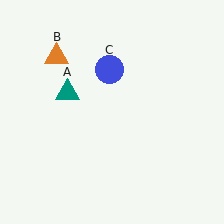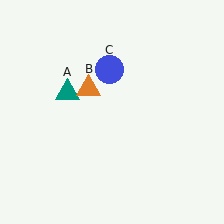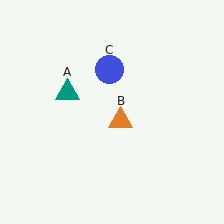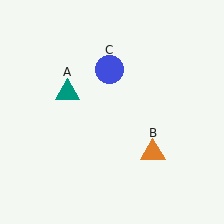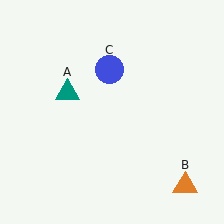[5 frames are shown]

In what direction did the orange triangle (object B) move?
The orange triangle (object B) moved down and to the right.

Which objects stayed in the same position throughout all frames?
Teal triangle (object A) and blue circle (object C) remained stationary.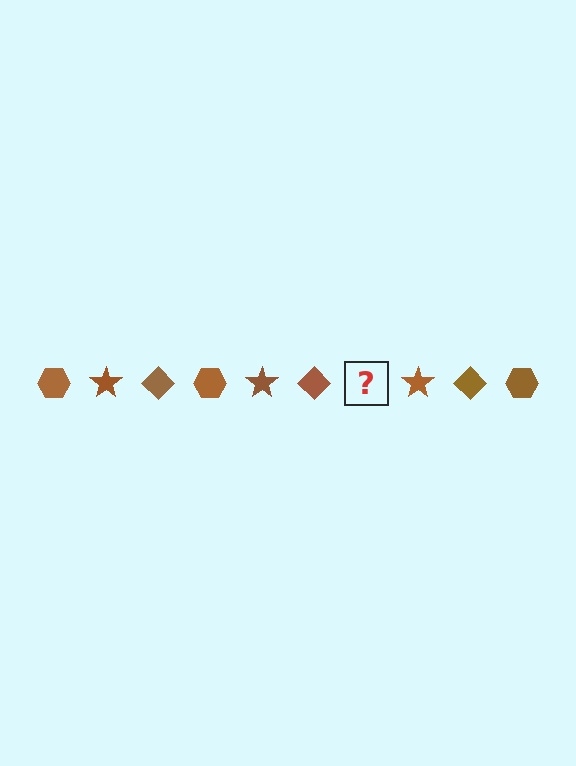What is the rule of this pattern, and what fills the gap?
The rule is that the pattern cycles through hexagon, star, diamond shapes in brown. The gap should be filled with a brown hexagon.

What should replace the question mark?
The question mark should be replaced with a brown hexagon.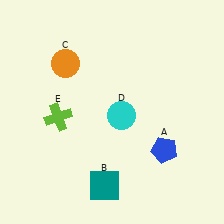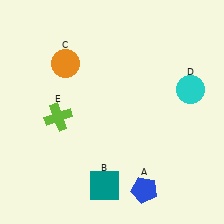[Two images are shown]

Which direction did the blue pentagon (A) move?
The blue pentagon (A) moved down.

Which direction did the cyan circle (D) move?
The cyan circle (D) moved right.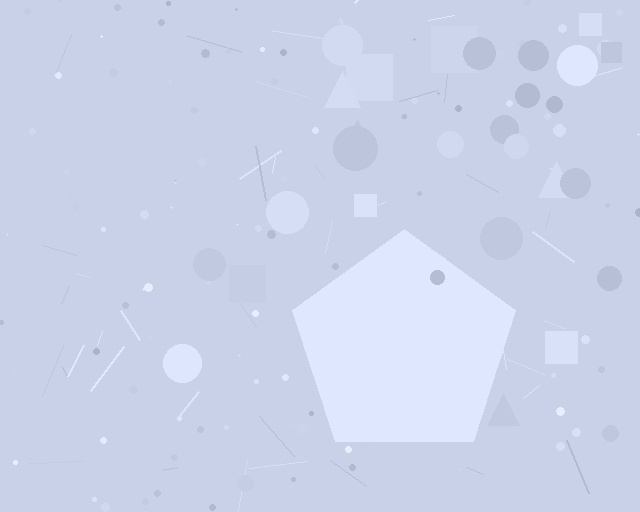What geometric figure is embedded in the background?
A pentagon is embedded in the background.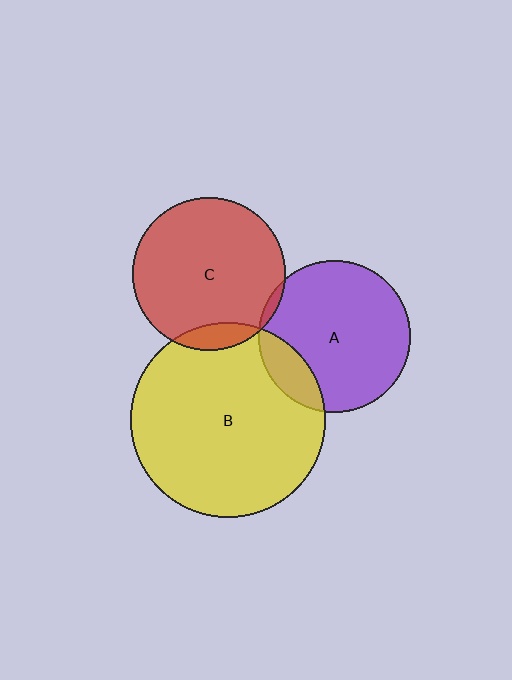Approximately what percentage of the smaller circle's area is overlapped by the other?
Approximately 10%.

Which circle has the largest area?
Circle B (yellow).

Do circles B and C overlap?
Yes.